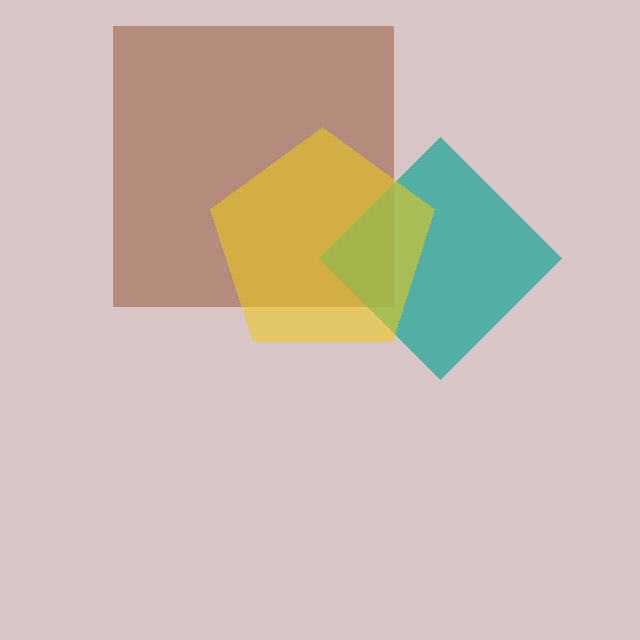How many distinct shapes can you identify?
There are 3 distinct shapes: a brown square, a teal diamond, a yellow pentagon.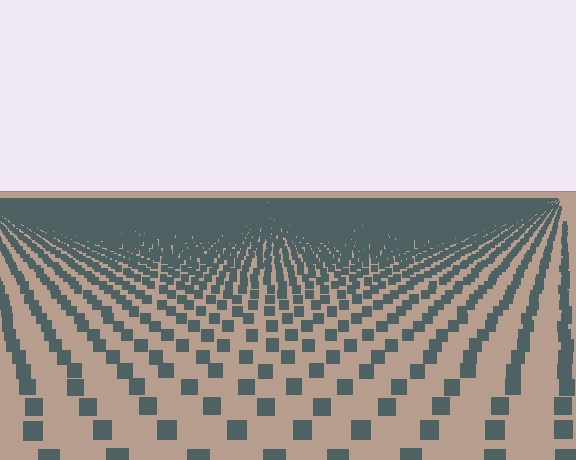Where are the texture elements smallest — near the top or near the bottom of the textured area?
Near the top.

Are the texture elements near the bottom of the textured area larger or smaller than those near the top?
Larger. Near the bottom, elements are closer to the viewer and appear at a bigger on-screen size.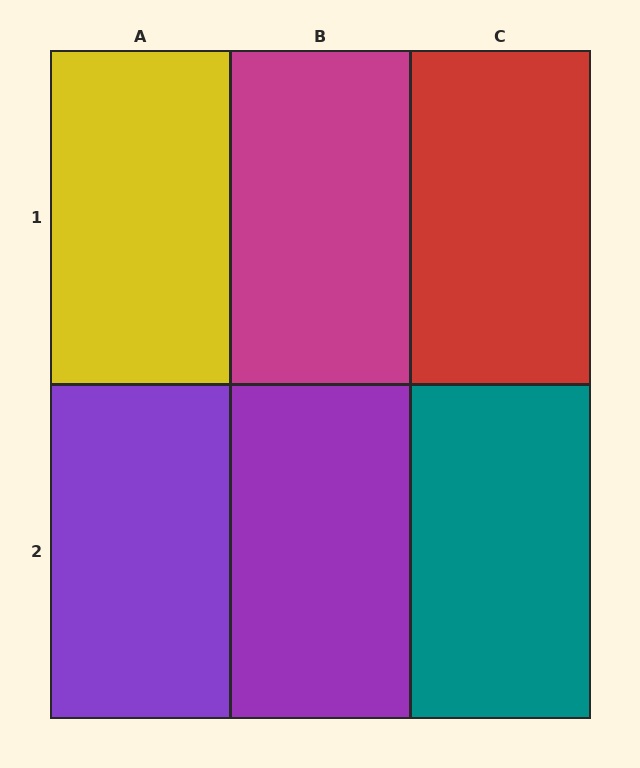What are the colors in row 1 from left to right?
Yellow, magenta, red.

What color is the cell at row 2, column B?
Purple.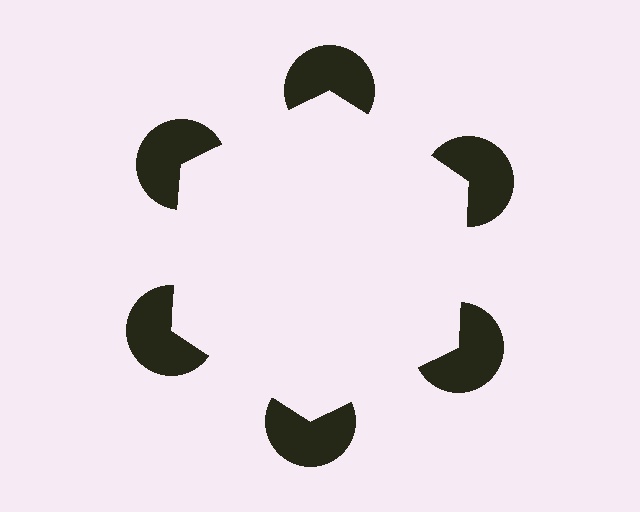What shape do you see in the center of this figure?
An illusory hexagon — its edges are inferred from the aligned wedge cuts in the pac-man discs, not physically drawn.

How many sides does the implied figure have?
6 sides.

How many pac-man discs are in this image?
There are 6 — one at each vertex of the illusory hexagon.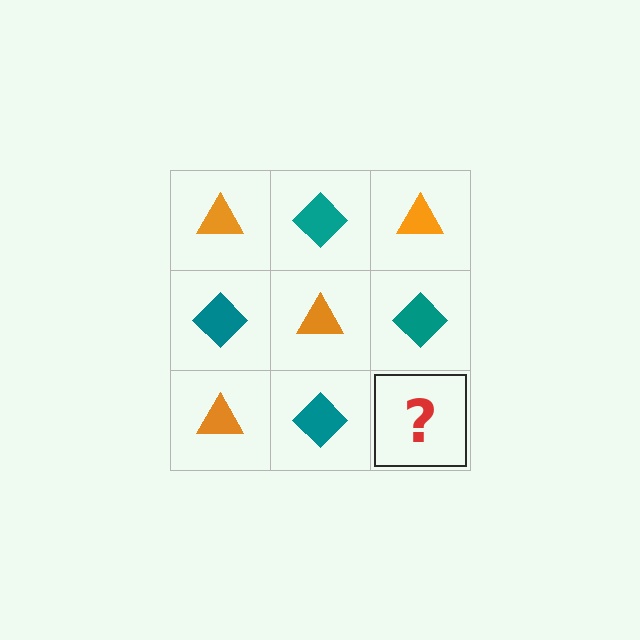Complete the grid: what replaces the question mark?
The question mark should be replaced with an orange triangle.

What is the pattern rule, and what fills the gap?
The rule is that it alternates orange triangle and teal diamond in a checkerboard pattern. The gap should be filled with an orange triangle.